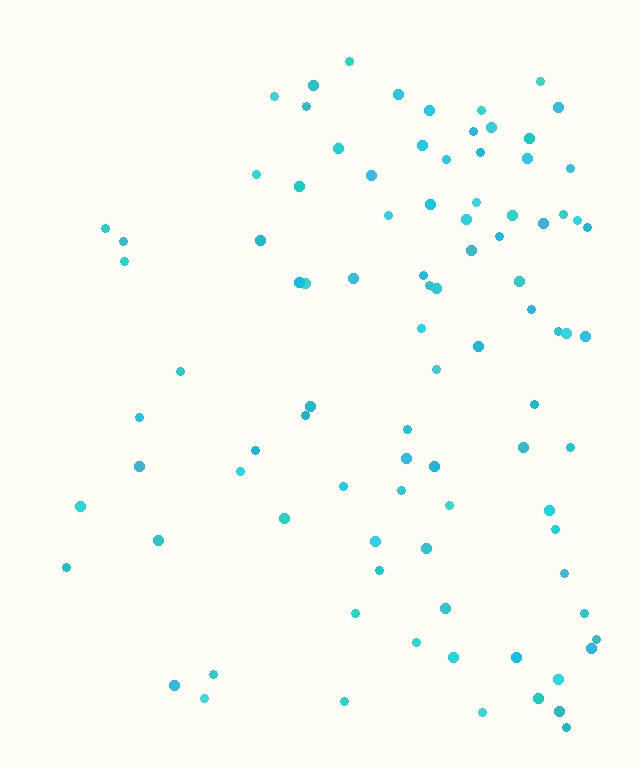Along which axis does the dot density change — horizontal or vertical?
Horizontal.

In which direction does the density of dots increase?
From left to right, with the right side densest.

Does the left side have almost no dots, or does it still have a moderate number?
Still a moderate number, just noticeably fewer than the right.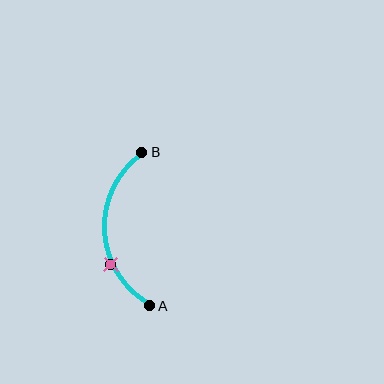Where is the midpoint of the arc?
The arc midpoint is the point on the curve farthest from the straight line joining A and B. It sits to the left of that line.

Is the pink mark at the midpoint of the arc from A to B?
No. The pink mark lies on the arc but is closer to endpoint A. The arc midpoint would be at the point on the curve equidistant along the arc from both A and B.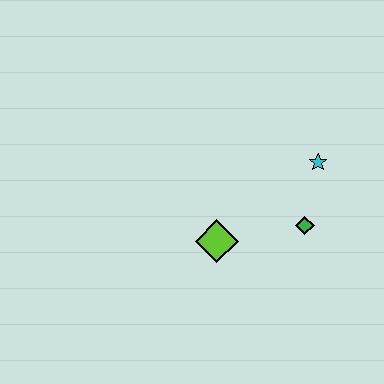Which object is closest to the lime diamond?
The green diamond is closest to the lime diamond.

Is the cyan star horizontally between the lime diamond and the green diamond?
No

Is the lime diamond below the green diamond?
Yes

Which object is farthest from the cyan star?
The lime diamond is farthest from the cyan star.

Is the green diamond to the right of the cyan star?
No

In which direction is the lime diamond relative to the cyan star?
The lime diamond is to the left of the cyan star.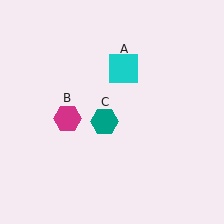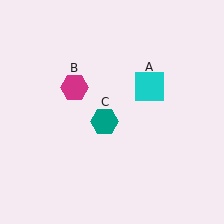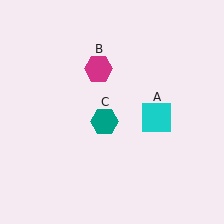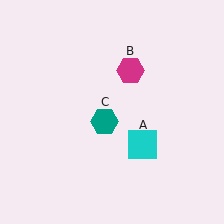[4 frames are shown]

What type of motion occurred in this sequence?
The cyan square (object A), magenta hexagon (object B) rotated clockwise around the center of the scene.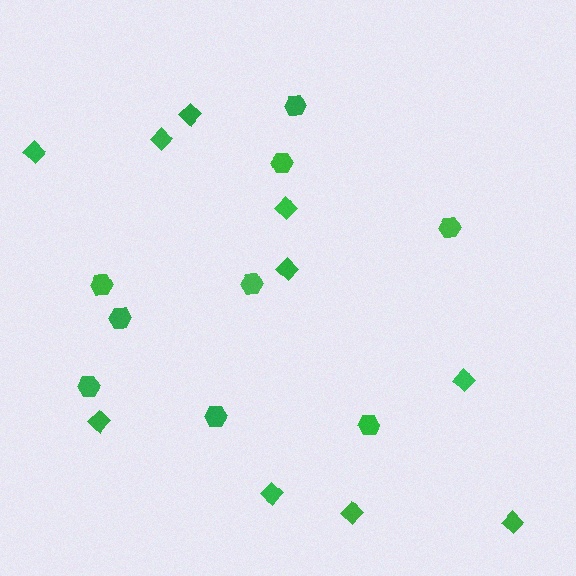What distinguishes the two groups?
There are 2 groups: one group of diamonds (10) and one group of hexagons (9).